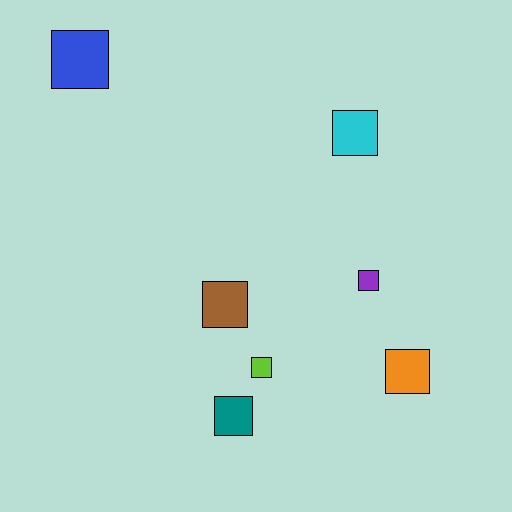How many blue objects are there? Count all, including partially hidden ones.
There is 1 blue object.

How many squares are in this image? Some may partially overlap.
There are 7 squares.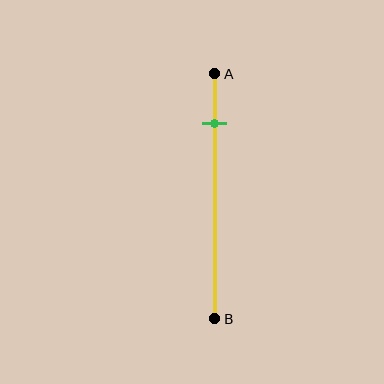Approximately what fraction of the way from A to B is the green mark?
The green mark is approximately 20% of the way from A to B.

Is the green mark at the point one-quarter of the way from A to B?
No, the mark is at about 20% from A, not at the 25% one-quarter point.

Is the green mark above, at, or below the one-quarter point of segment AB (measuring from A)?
The green mark is above the one-quarter point of segment AB.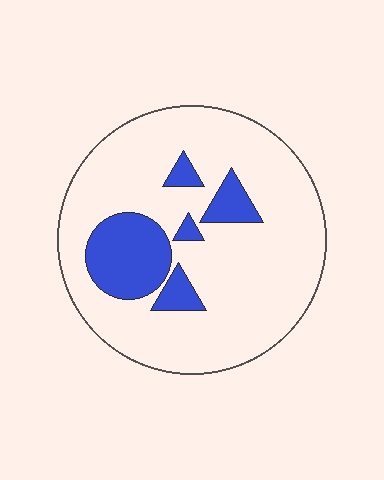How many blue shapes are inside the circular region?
5.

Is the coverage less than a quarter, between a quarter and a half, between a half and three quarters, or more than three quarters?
Less than a quarter.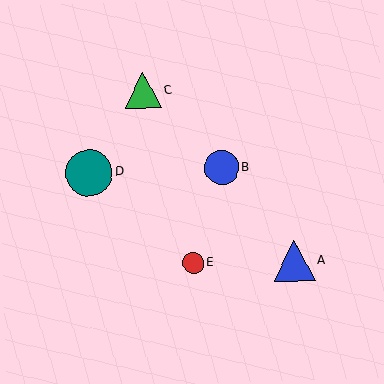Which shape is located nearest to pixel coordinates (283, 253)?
The blue triangle (labeled A) at (294, 260) is nearest to that location.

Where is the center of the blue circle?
The center of the blue circle is at (222, 168).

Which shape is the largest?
The teal circle (labeled D) is the largest.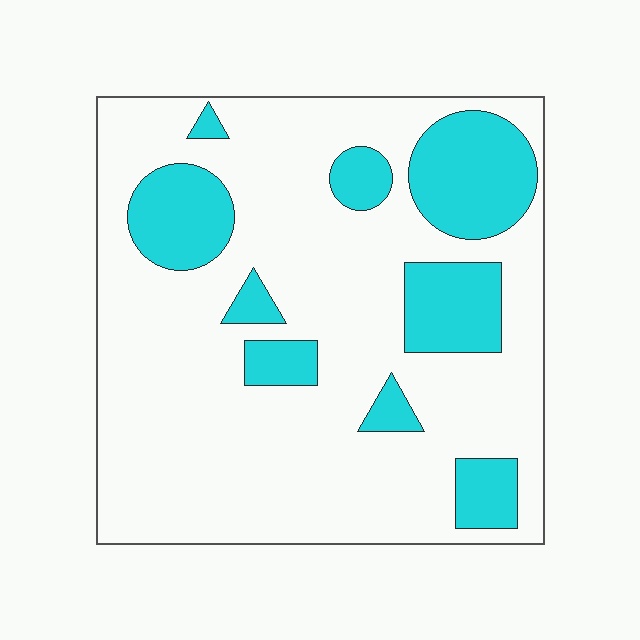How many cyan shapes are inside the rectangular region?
9.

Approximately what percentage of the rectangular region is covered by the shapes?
Approximately 25%.